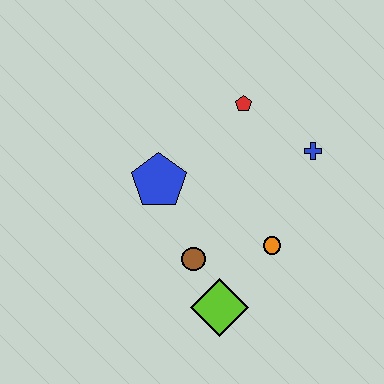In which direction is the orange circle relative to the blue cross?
The orange circle is below the blue cross.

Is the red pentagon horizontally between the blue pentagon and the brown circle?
No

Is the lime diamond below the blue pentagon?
Yes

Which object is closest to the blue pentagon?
The brown circle is closest to the blue pentagon.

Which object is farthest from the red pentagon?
The lime diamond is farthest from the red pentagon.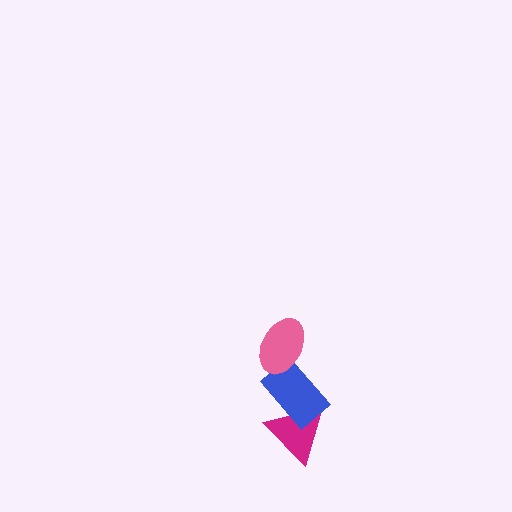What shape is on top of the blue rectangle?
The pink ellipse is on top of the blue rectangle.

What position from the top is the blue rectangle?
The blue rectangle is 2nd from the top.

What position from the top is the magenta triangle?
The magenta triangle is 3rd from the top.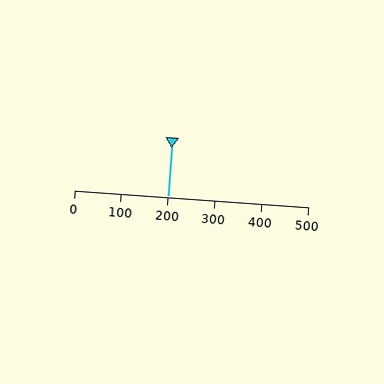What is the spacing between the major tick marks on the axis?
The major ticks are spaced 100 apart.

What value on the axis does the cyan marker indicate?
The marker indicates approximately 200.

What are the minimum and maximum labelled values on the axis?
The axis runs from 0 to 500.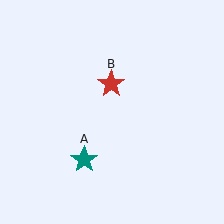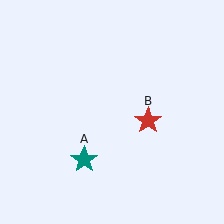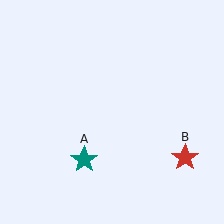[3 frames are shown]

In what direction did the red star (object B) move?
The red star (object B) moved down and to the right.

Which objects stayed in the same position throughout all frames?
Teal star (object A) remained stationary.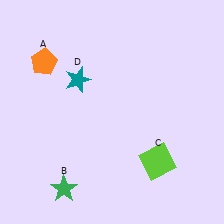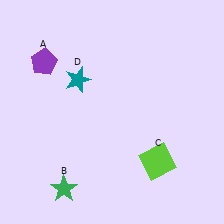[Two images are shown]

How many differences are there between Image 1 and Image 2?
There is 1 difference between the two images.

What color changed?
The pentagon (A) changed from orange in Image 1 to purple in Image 2.